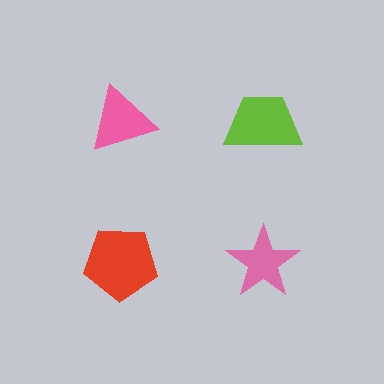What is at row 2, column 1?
A red pentagon.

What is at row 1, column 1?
A pink triangle.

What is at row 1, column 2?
A lime trapezoid.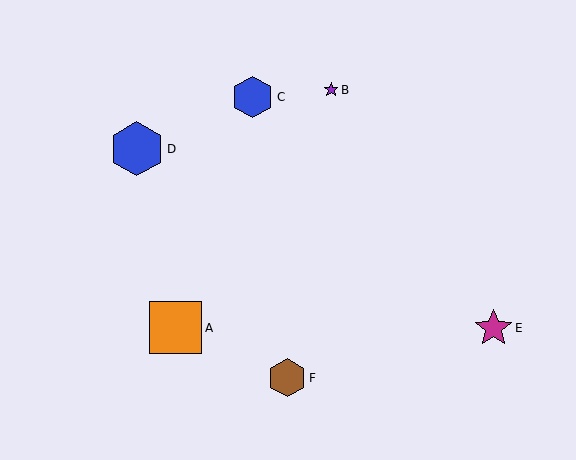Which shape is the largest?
The blue hexagon (labeled D) is the largest.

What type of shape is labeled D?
Shape D is a blue hexagon.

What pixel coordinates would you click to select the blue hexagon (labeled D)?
Click at (137, 149) to select the blue hexagon D.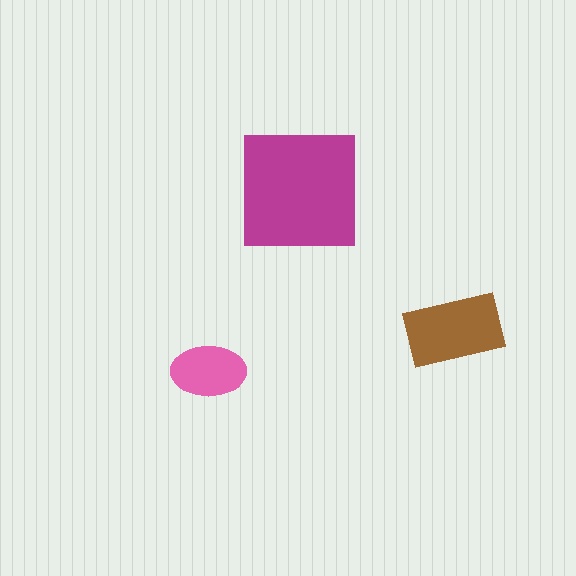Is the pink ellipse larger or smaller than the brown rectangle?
Smaller.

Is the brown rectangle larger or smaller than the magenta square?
Smaller.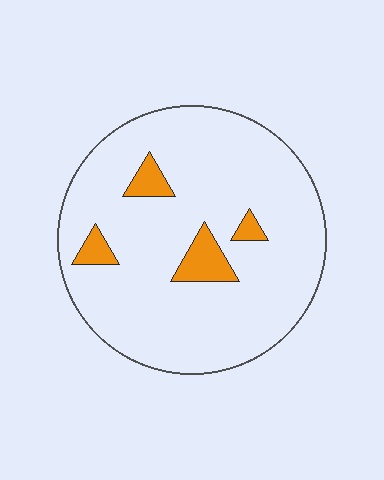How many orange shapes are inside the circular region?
4.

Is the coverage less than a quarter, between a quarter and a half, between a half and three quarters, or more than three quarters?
Less than a quarter.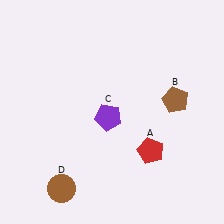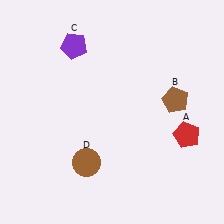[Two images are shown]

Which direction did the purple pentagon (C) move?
The purple pentagon (C) moved up.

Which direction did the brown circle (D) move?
The brown circle (D) moved up.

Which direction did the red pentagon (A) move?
The red pentagon (A) moved right.